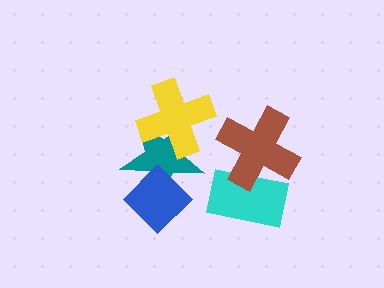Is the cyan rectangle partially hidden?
Yes, it is partially covered by another shape.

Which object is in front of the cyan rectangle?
The brown cross is in front of the cyan rectangle.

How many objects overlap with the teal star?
2 objects overlap with the teal star.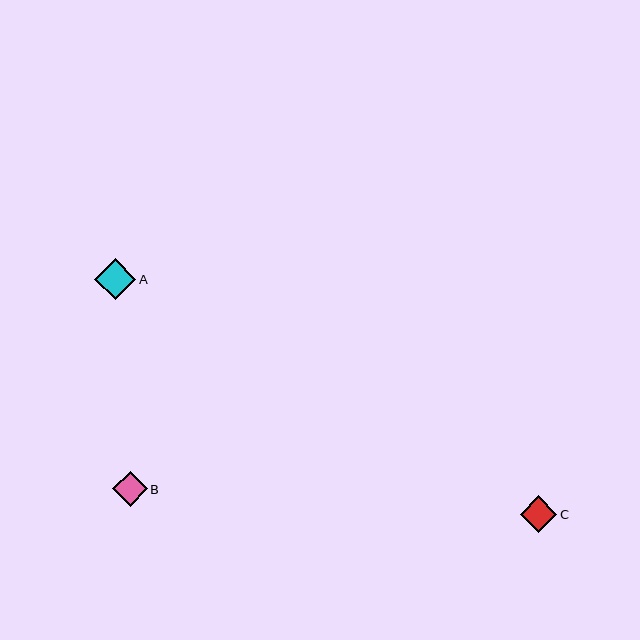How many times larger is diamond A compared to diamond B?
Diamond A is approximately 1.2 times the size of diamond B.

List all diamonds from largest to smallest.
From largest to smallest: A, C, B.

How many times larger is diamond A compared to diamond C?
Diamond A is approximately 1.1 times the size of diamond C.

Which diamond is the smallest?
Diamond B is the smallest with a size of approximately 34 pixels.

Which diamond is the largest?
Diamond A is the largest with a size of approximately 41 pixels.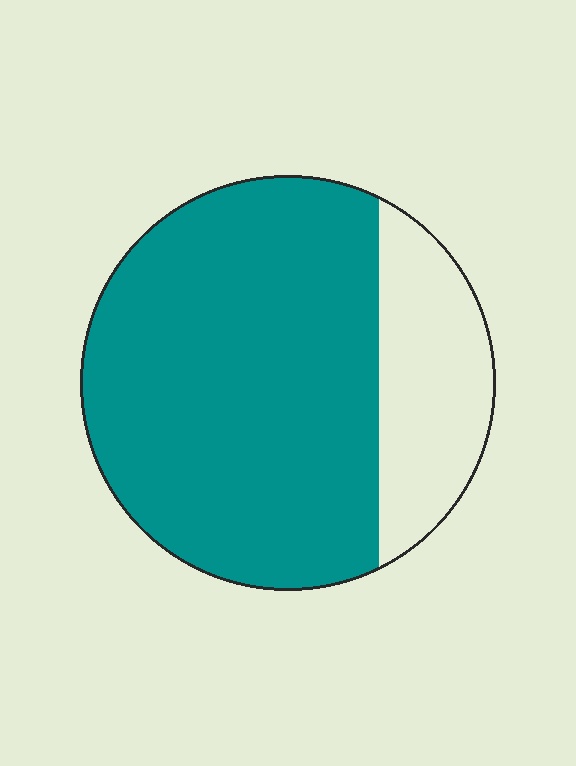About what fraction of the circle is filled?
About three quarters (3/4).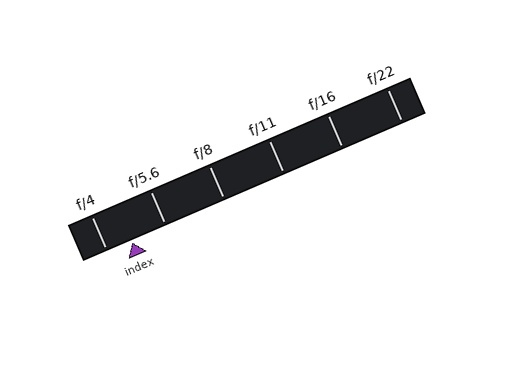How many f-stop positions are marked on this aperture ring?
There are 6 f-stop positions marked.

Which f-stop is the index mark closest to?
The index mark is closest to f/4.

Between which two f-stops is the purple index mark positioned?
The index mark is between f/4 and f/5.6.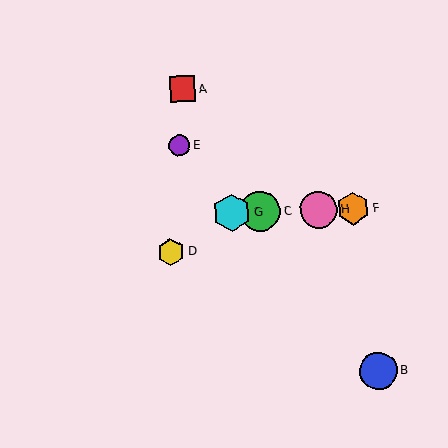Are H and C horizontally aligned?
Yes, both are at y≈210.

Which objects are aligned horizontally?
Objects C, F, G, H are aligned horizontally.